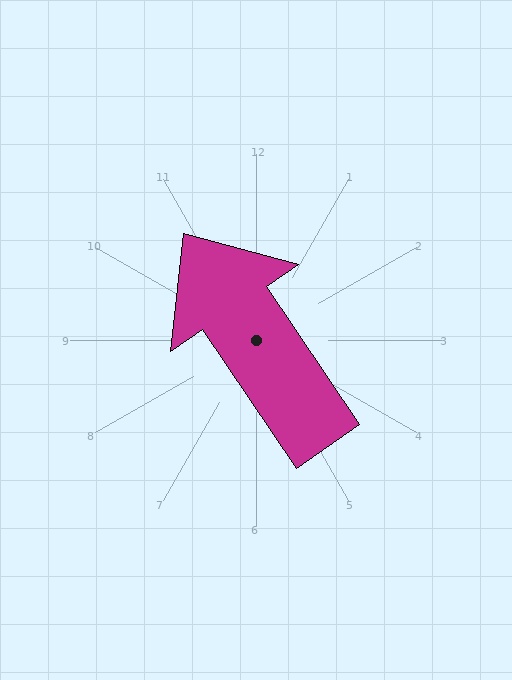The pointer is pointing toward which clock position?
Roughly 11 o'clock.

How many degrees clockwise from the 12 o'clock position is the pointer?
Approximately 326 degrees.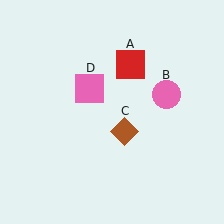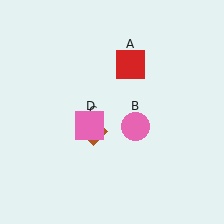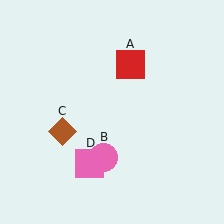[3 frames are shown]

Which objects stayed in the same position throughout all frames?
Red square (object A) remained stationary.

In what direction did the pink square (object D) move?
The pink square (object D) moved down.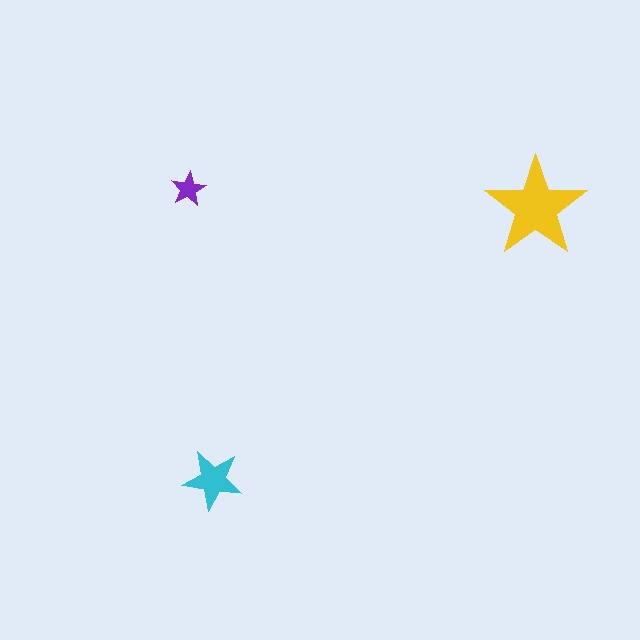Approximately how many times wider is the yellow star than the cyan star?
About 1.5 times wider.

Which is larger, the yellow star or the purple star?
The yellow one.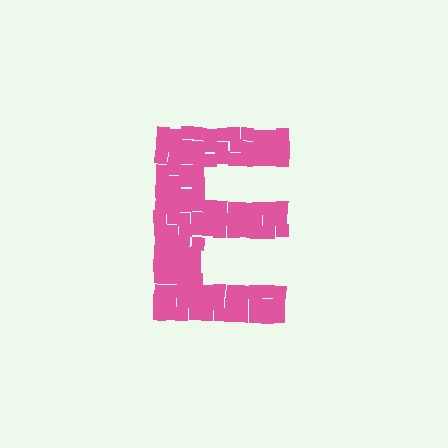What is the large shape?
The large shape is the letter E.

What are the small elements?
The small elements are squares.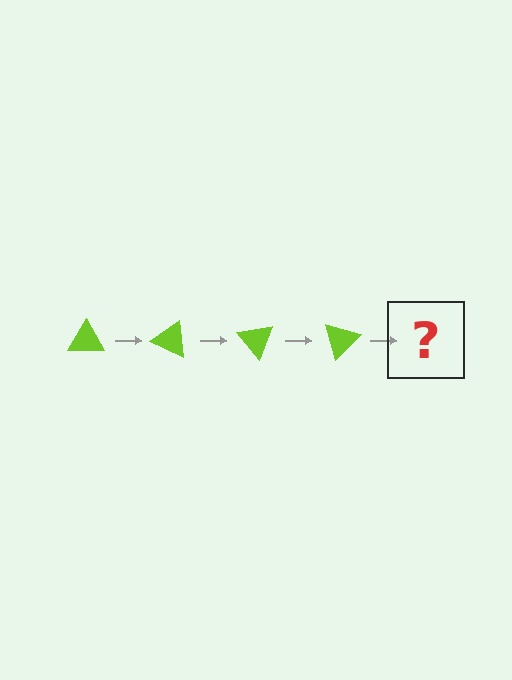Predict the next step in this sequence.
The next step is a lime triangle rotated 100 degrees.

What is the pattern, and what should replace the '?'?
The pattern is that the triangle rotates 25 degrees each step. The '?' should be a lime triangle rotated 100 degrees.